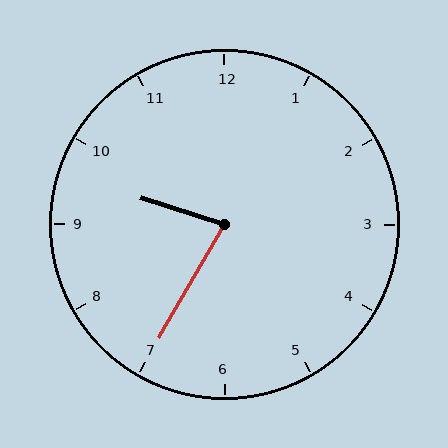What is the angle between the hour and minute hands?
Approximately 78 degrees.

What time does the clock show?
9:35.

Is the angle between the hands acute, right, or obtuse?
It is acute.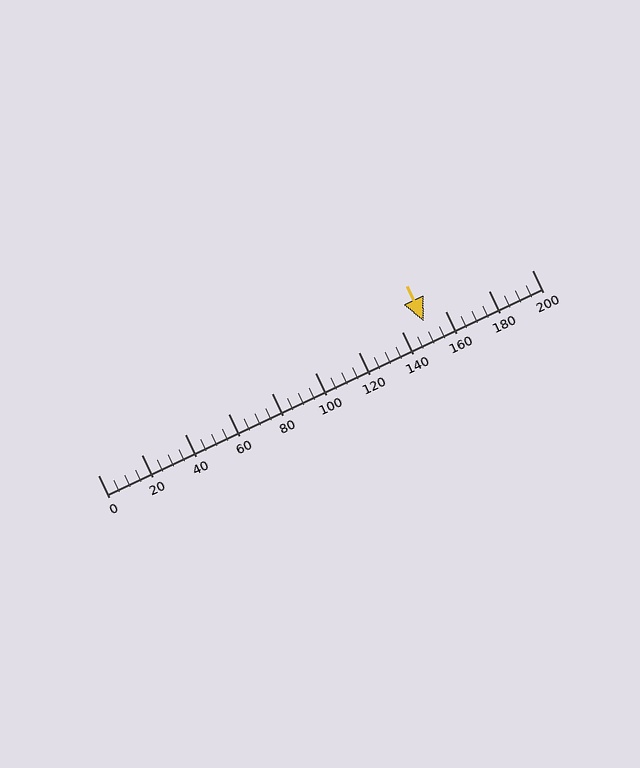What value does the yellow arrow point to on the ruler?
The yellow arrow points to approximately 150.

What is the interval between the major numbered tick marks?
The major tick marks are spaced 20 units apart.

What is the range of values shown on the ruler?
The ruler shows values from 0 to 200.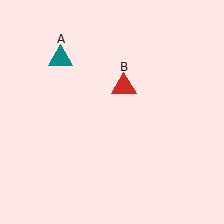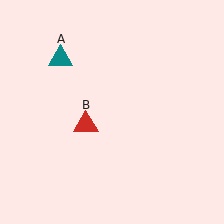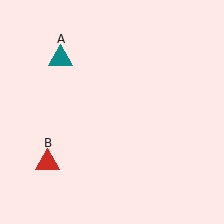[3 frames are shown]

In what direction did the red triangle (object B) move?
The red triangle (object B) moved down and to the left.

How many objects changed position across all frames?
1 object changed position: red triangle (object B).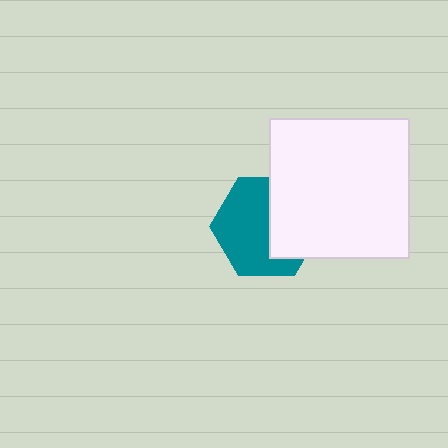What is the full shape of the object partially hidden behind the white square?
The partially hidden object is a teal hexagon.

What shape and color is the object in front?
The object in front is a white square.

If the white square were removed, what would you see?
You would see the complete teal hexagon.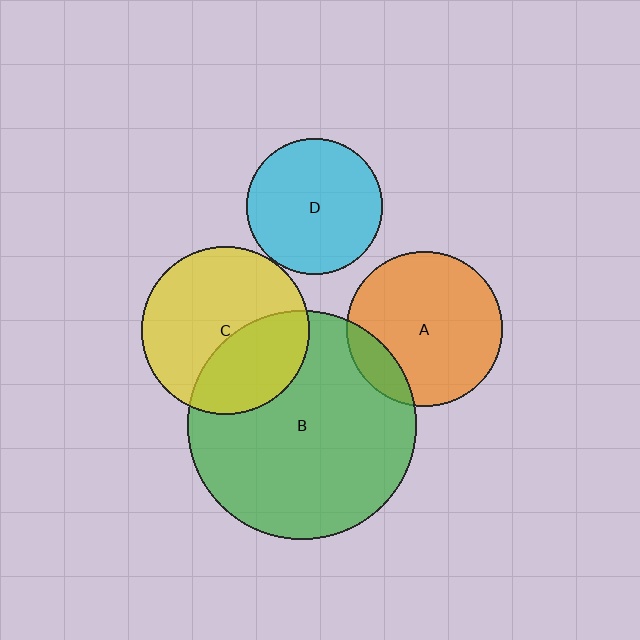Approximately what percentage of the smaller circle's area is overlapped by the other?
Approximately 35%.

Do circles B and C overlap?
Yes.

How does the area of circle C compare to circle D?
Approximately 1.5 times.